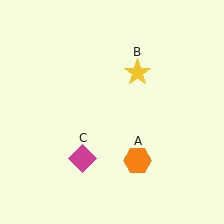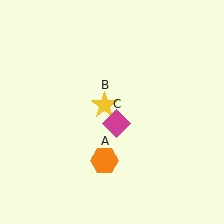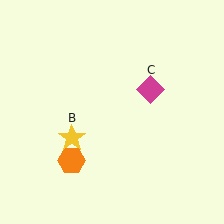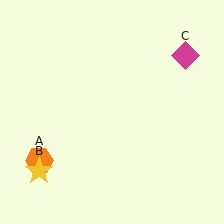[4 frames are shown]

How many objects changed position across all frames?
3 objects changed position: orange hexagon (object A), yellow star (object B), magenta diamond (object C).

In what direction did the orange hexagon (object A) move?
The orange hexagon (object A) moved left.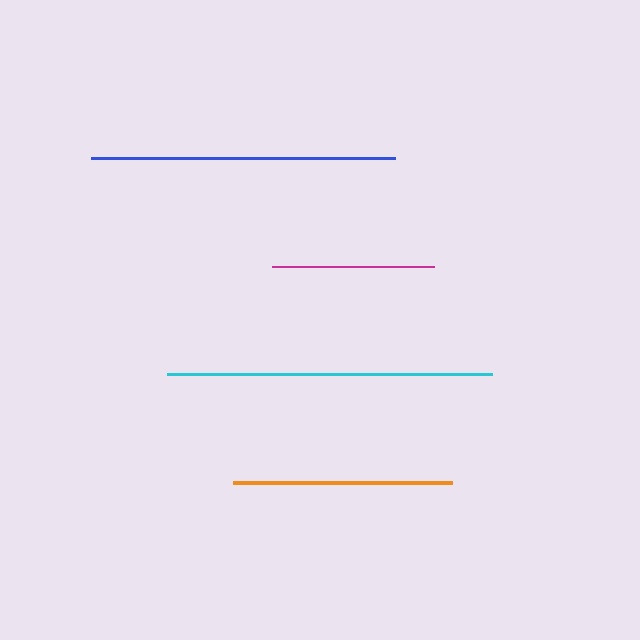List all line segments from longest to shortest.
From longest to shortest: cyan, blue, orange, magenta.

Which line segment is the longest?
The cyan line is the longest at approximately 326 pixels.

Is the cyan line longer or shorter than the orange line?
The cyan line is longer than the orange line.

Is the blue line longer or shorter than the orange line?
The blue line is longer than the orange line.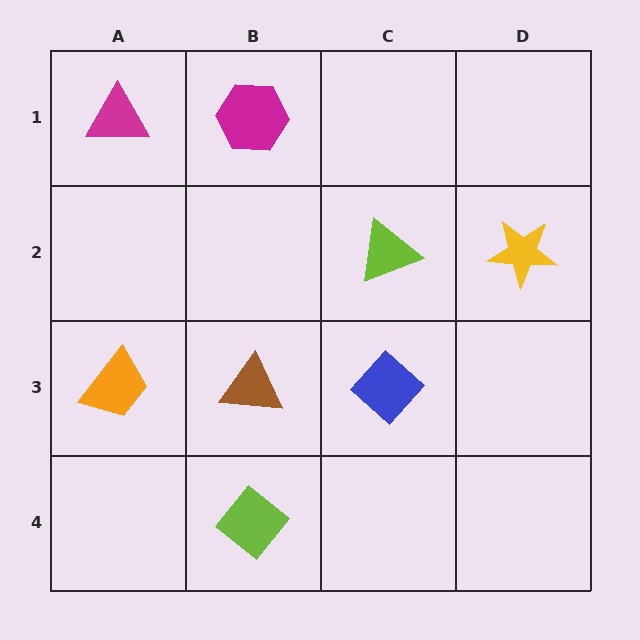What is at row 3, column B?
A brown triangle.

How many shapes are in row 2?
2 shapes.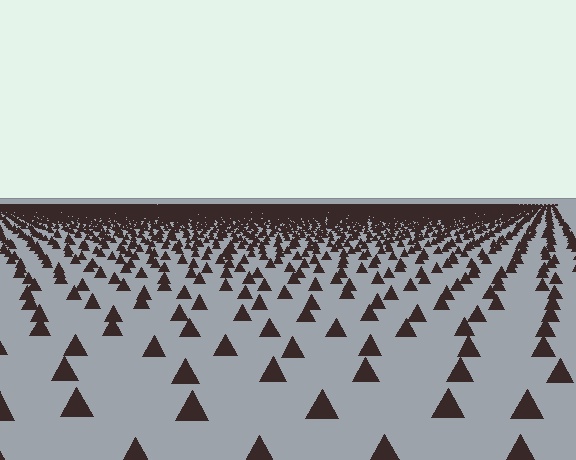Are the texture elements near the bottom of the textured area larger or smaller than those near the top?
Larger. Near the bottom, elements are closer to the viewer and appear at a bigger on-screen size.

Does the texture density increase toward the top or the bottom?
Density increases toward the top.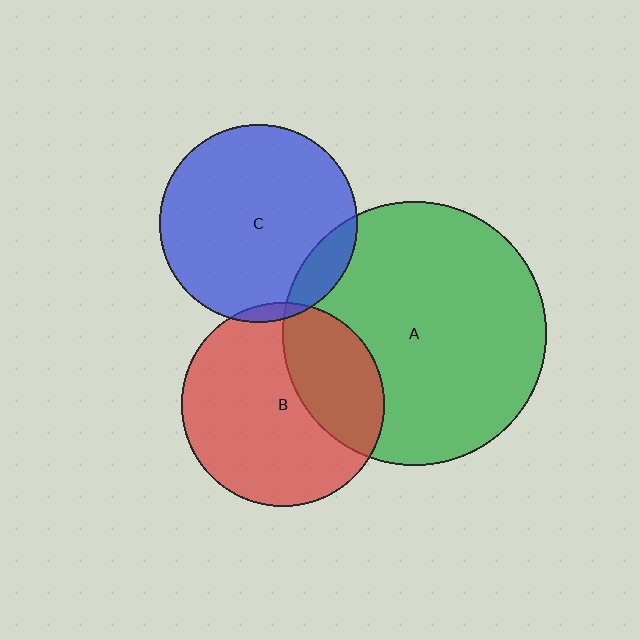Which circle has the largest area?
Circle A (green).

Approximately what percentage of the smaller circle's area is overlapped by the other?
Approximately 5%.